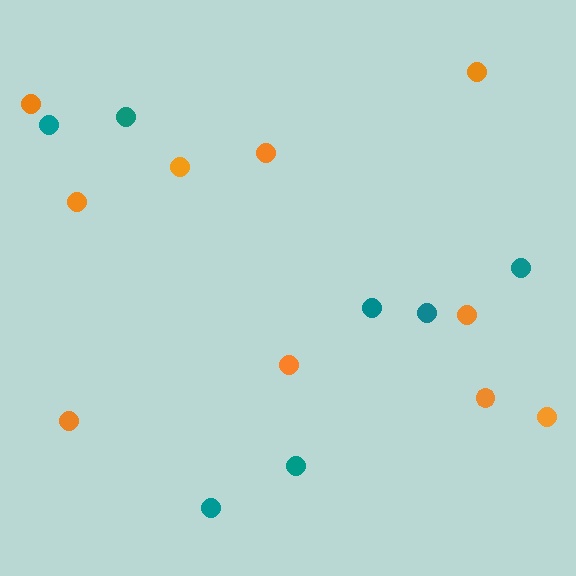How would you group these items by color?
There are 2 groups: one group of orange circles (10) and one group of teal circles (7).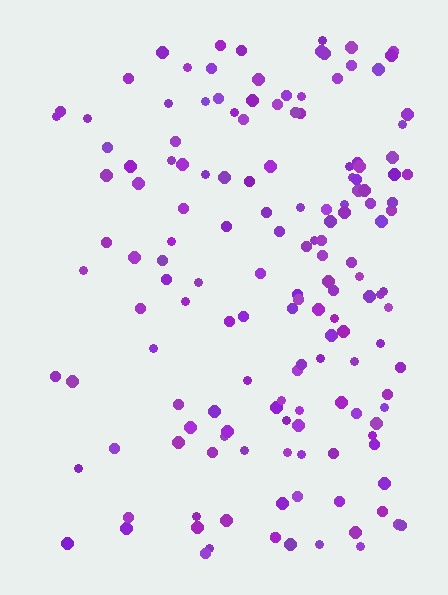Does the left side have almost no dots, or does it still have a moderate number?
Still a moderate number, just noticeably fewer than the right.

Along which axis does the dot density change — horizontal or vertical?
Horizontal.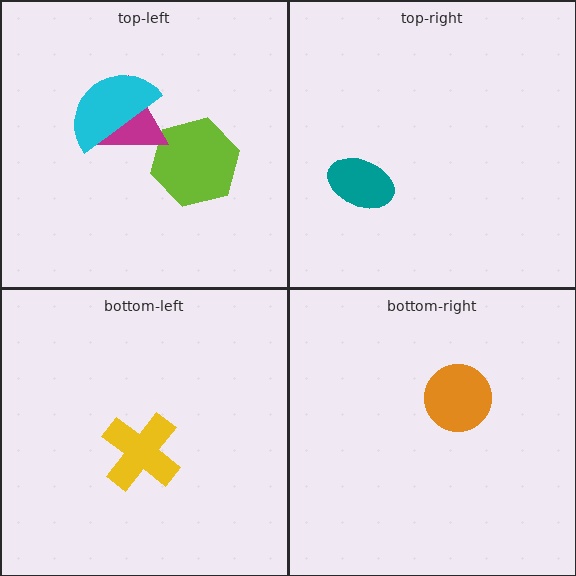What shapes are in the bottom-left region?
The yellow cross.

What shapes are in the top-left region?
The lime hexagon, the magenta triangle, the cyan semicircle.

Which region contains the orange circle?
The bottom-right region.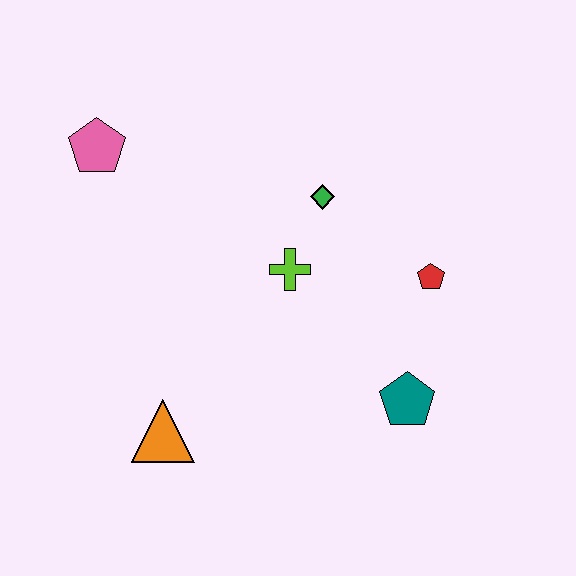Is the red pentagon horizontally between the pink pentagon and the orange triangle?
No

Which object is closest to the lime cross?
The green diamond is closest to the lime cross.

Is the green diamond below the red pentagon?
No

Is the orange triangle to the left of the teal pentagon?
Yes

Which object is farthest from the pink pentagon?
The teal pentagon is farthest from the pink pentagon.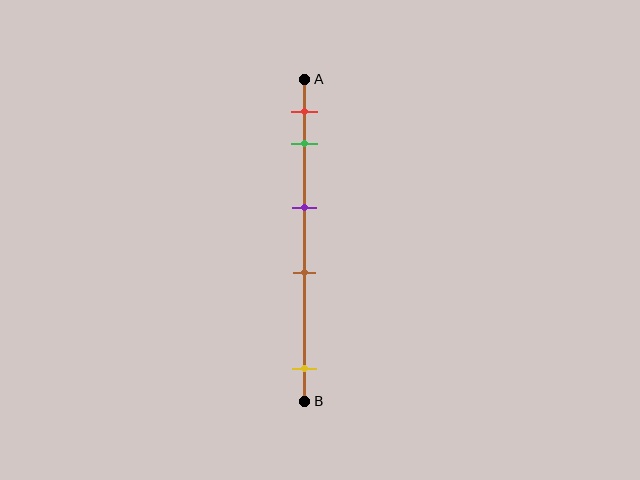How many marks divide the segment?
There are 5 marks dividing the segment.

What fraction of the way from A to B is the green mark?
The green mark is approximately 20% (0.2) of the way from A to B.